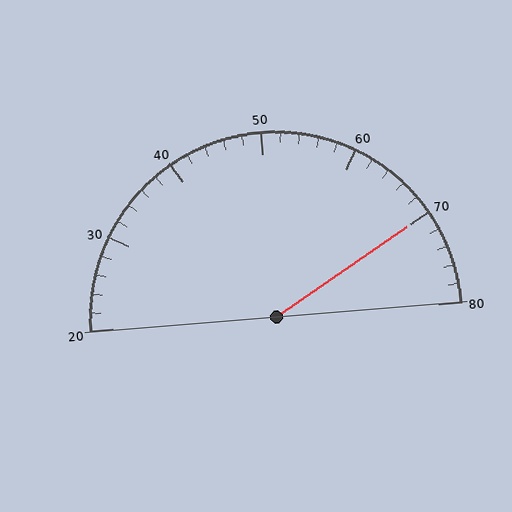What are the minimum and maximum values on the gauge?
The gauge ranges from 20 to 80.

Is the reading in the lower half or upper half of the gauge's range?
The reading is in the upper half of the range (20 to 80).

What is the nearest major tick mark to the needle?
The nearest major tick mark is 70.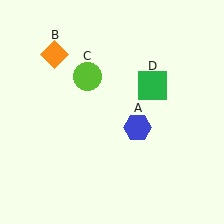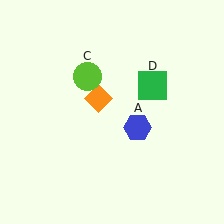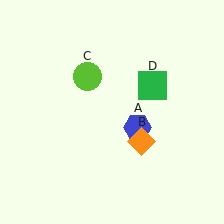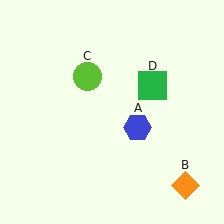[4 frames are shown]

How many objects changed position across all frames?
1 object changed position: orange diamond (object B).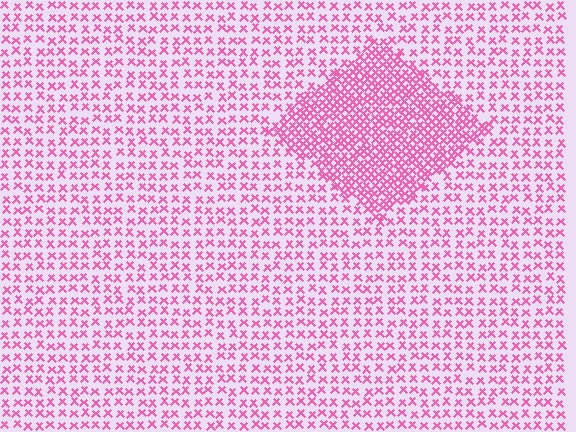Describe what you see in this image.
The image contains small pink elements arranged at two different densities. A diamond-shaped region is visible where the elements are more densely packed than the surrounding area.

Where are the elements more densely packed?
The elements are more densely packed inside the diamond boundary.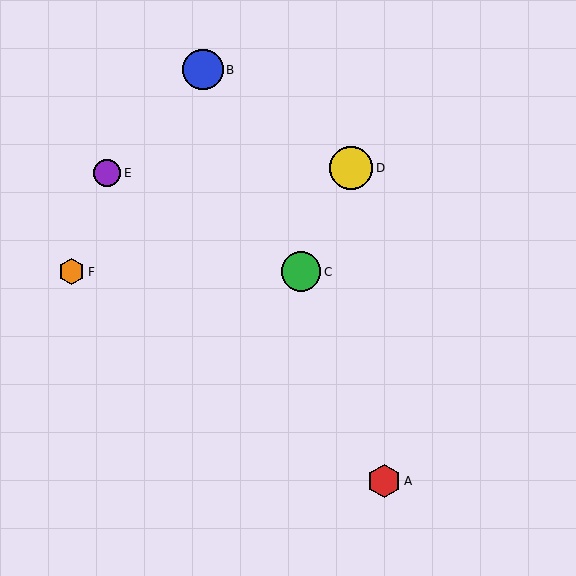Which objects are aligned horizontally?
Objects C, F are aligned horizontally.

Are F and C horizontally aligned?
Yes, both are at y≈272.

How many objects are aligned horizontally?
2 objects (C, F) are aligned horizontally.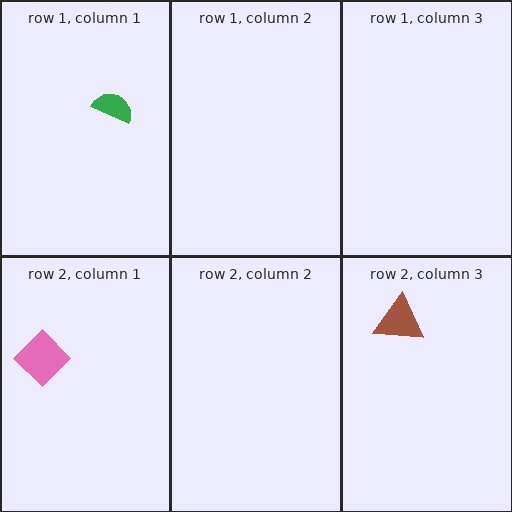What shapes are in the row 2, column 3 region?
The brown triangle.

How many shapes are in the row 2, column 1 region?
1.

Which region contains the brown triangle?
The row 2, column 3 region.